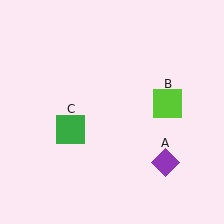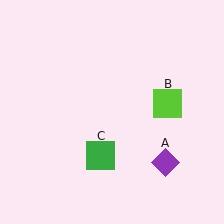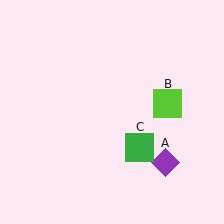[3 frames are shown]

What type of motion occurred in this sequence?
The green square (object C) rotated counterclockwise around the center of the scene.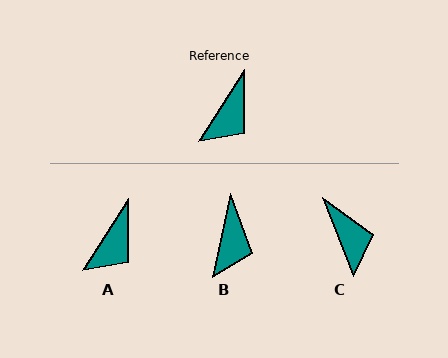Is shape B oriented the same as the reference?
No, it is off by about 20 degrees.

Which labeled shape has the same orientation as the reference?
A.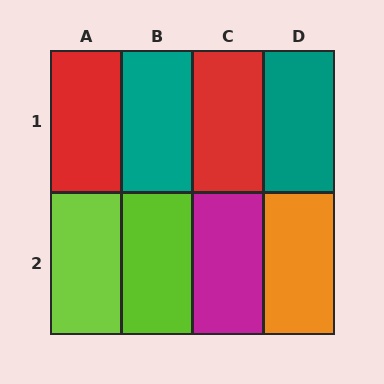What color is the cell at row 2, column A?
Lime.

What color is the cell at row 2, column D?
Orange.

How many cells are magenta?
1 cell is magenta.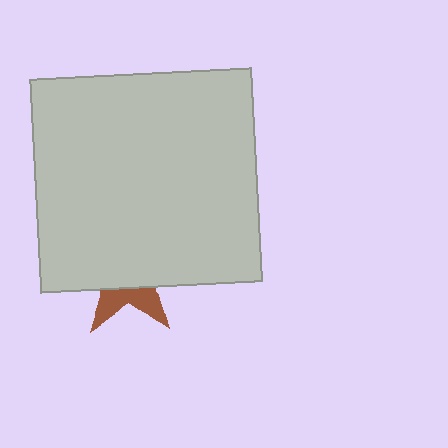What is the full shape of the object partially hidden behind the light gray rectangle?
The partially hidden object is a brown star.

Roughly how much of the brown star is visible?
A small part of it is visible (roughly 32%).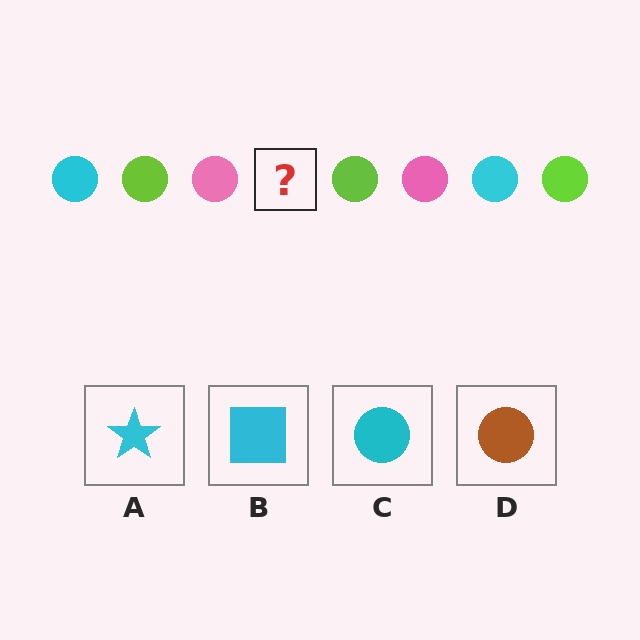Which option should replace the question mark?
Option C.